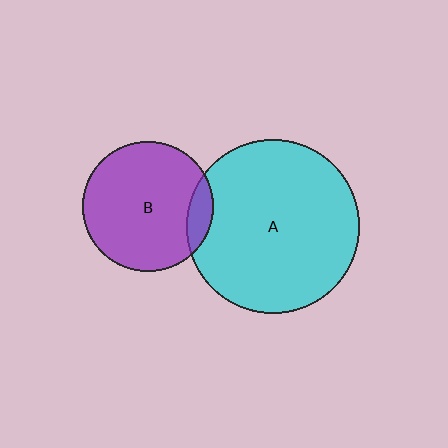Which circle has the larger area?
Circle A (cyan).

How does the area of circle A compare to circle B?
Approximately 1.8 times.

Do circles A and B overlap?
Yes.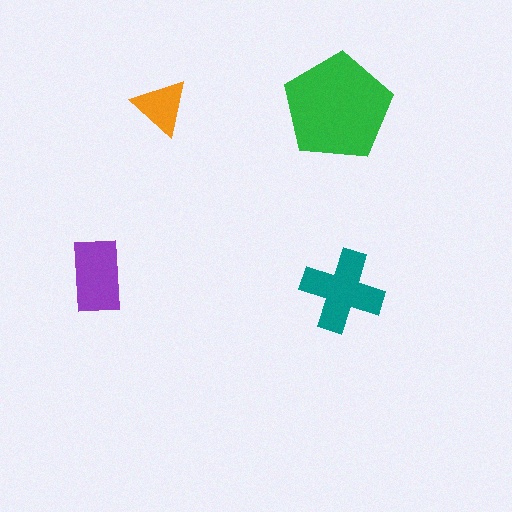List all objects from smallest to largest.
The orange triangle, the purple rectangle, the teal cross, the green pentagon.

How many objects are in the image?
There are 4 objects in the image.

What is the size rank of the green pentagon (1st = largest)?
1st.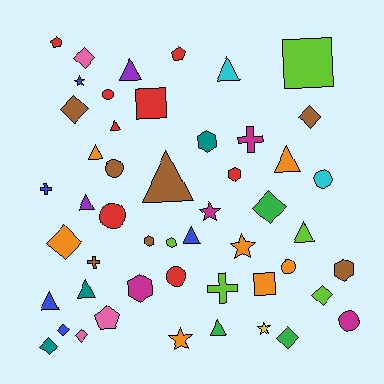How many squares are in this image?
There are 3 squares.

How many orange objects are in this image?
There are 7 orange objects.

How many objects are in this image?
There are 50 objects.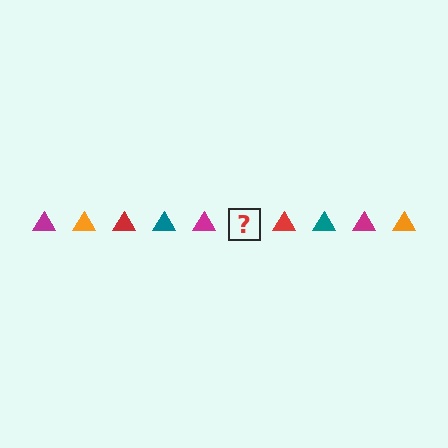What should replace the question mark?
The question mark should be replaced with an orange triangle.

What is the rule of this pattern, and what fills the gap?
The rule is that the pattern cycles through magenta, orange, red, teal triangles. The gap should be filled with an orange triangle.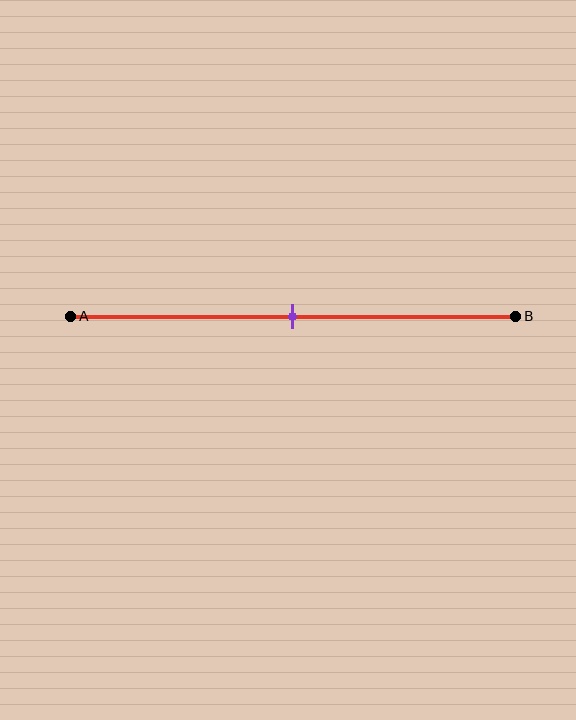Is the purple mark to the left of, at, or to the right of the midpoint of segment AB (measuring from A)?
The purple mark is approximately at the midpoint of segment AB.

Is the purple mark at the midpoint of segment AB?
Yes, the mark is approximately at the midpoint.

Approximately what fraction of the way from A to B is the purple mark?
The purple mark is approximately 50% of the way from A to B.